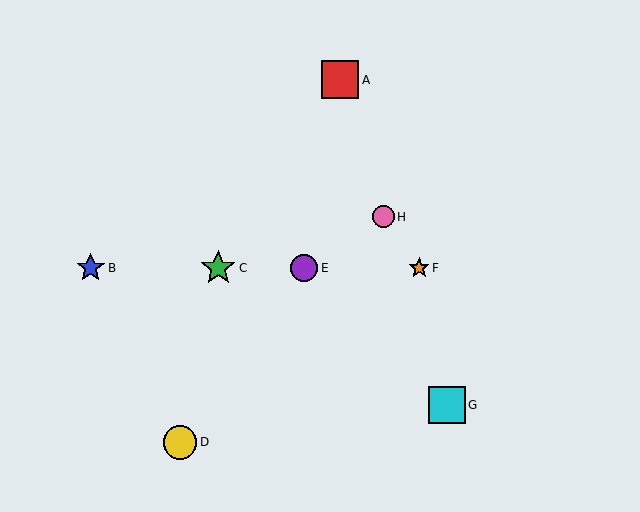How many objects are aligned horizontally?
4 objects (B, C, E, F) are aligned horizontally.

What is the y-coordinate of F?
Object F is at y≈268.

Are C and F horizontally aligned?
Yes, both are at y≈268.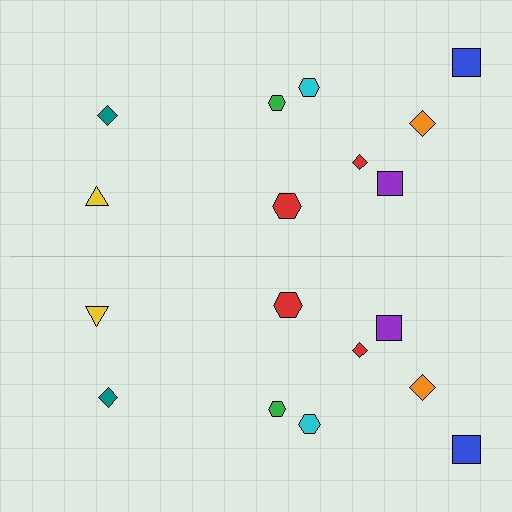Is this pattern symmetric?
Yes, this pattern has bilateral (reflection) symmetry.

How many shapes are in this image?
There are 18 shapes in this image.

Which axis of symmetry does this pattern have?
The pattern has a horizontal axis of symmetry running through the center of the image.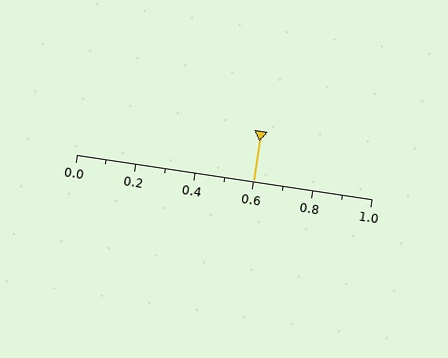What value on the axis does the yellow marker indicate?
The marker indicates approximately 0.6.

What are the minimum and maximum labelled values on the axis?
The axis runs from 0.0 to 1.0.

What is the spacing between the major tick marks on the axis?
The major ticks are spaced 0.2 apart.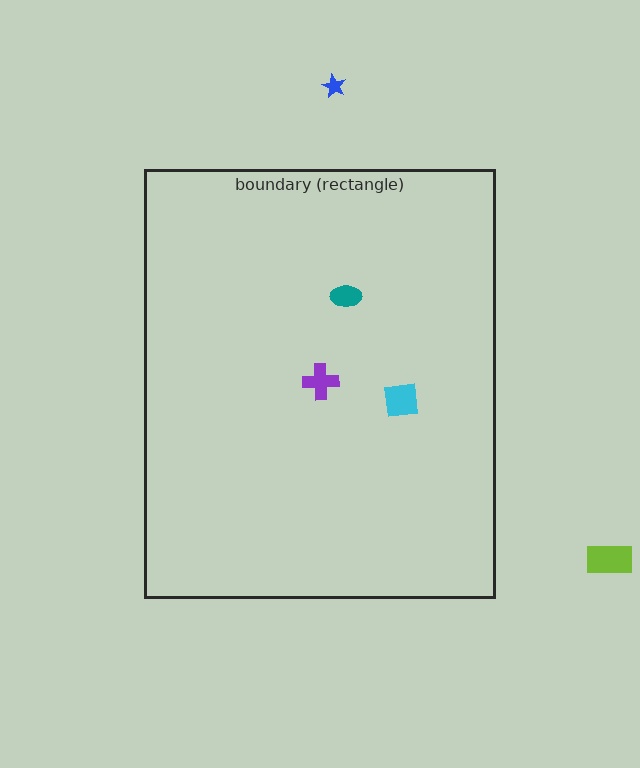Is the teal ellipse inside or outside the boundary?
Inside.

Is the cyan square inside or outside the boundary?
Inside.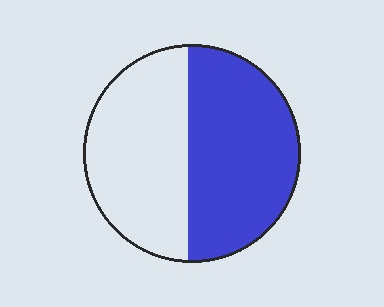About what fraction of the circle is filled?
About one half (1/2).